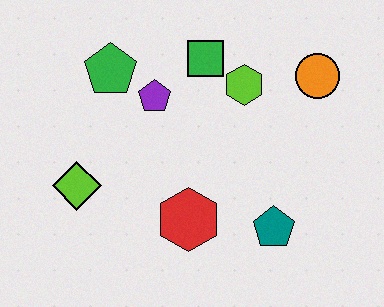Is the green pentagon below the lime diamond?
No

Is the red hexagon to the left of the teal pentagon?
Yes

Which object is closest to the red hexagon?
The teal pentagon is closest to the red hexagon.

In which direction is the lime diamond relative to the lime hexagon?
The lime diamond is to the left of the lime hexagon.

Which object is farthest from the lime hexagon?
The lime diamond is farthest from the lime hexagon.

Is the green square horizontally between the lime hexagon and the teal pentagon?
No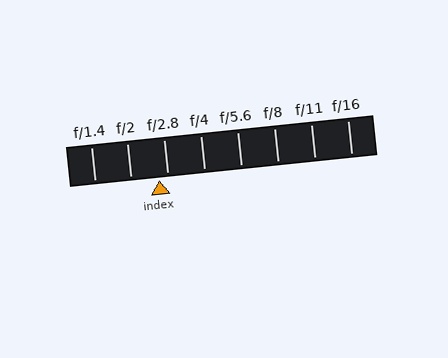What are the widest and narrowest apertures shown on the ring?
The widest aperture shown is f/1.4 and the narrowest is f/16.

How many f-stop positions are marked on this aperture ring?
There are 8 f-stop positions marked.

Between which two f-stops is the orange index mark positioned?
The index mark is between f/2 and f/2.8.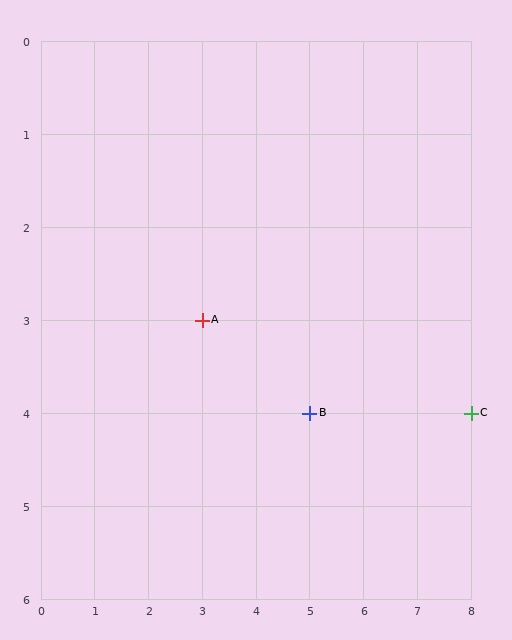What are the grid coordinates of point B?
Point B is at grid coordinates (5, 4).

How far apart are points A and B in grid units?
Points A and B are 2 columns and 1 row apart (about 2.2 grid units diagonally).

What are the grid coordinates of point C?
Point C is at grid coordinates (8, 4).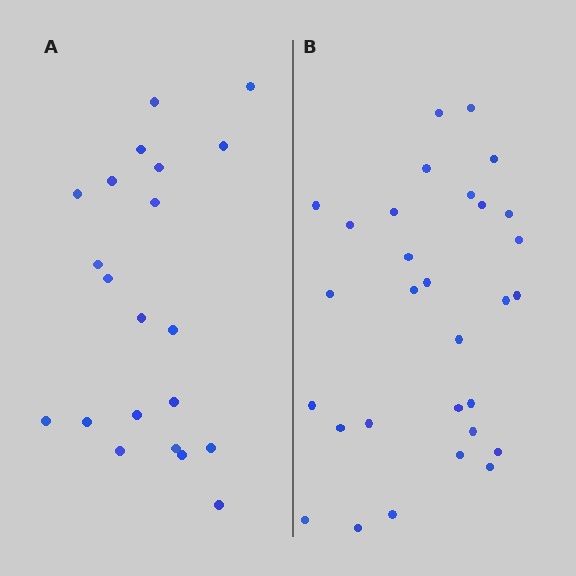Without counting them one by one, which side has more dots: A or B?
Region B (the right region) has more dots.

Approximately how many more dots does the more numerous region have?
Region B has roughly 8 or so more dots than region A.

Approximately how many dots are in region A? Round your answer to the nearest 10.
About 20 dots. (The exact count is 21, which rounds to 20.)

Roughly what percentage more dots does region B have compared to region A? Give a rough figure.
About 45% more.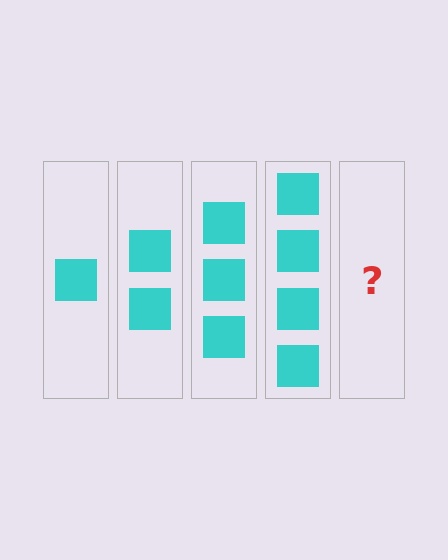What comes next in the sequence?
The next element should be 5 squares.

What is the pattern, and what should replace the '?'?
The pattern is that each step adds one more square. The '?' should be 5 squares.